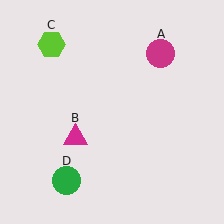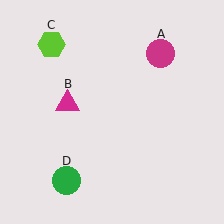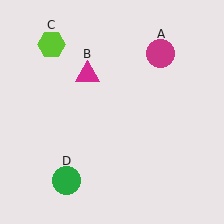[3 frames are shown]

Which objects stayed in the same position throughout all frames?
Magenta circle (object A) and lime hexagon (object C) and green circle (object D) remained stationary.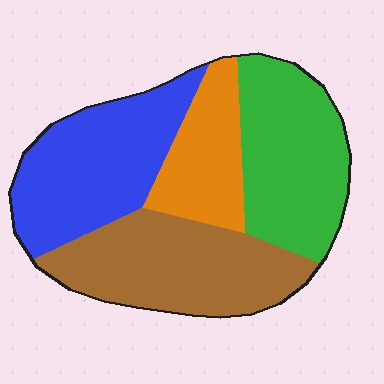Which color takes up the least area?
Orange, at roughly 15%.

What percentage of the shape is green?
Green covers 27% of the shape.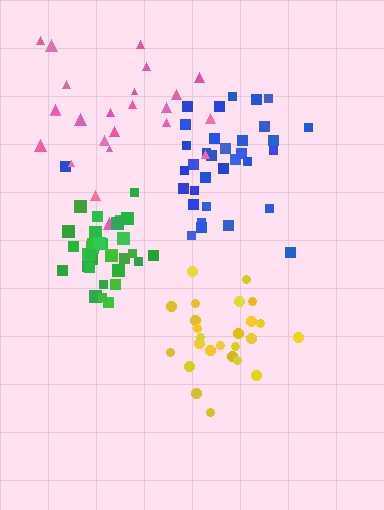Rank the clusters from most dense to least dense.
green, yellow, blue, pink.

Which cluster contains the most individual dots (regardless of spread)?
Blue (34).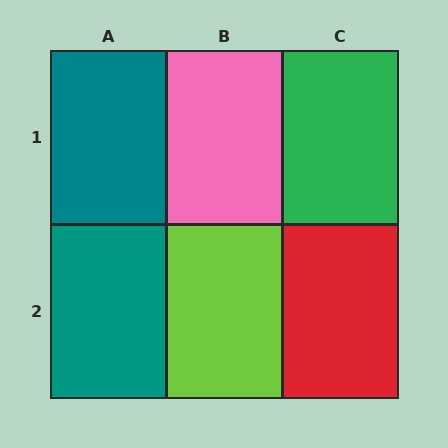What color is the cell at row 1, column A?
Teal.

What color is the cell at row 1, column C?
Green.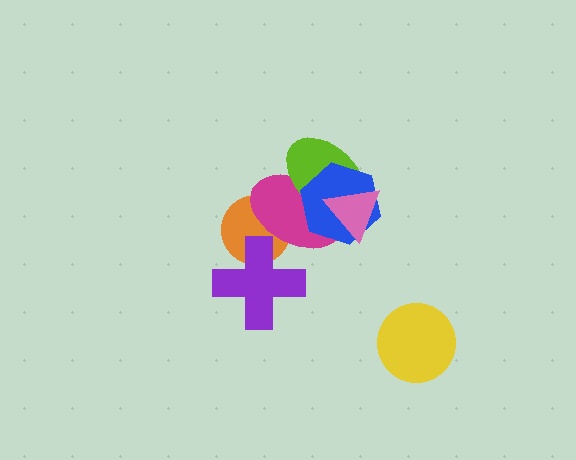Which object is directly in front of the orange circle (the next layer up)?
The magenta ellipse is directly in front of the orange circle.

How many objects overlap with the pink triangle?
3 objects overlap with the pink triangle.